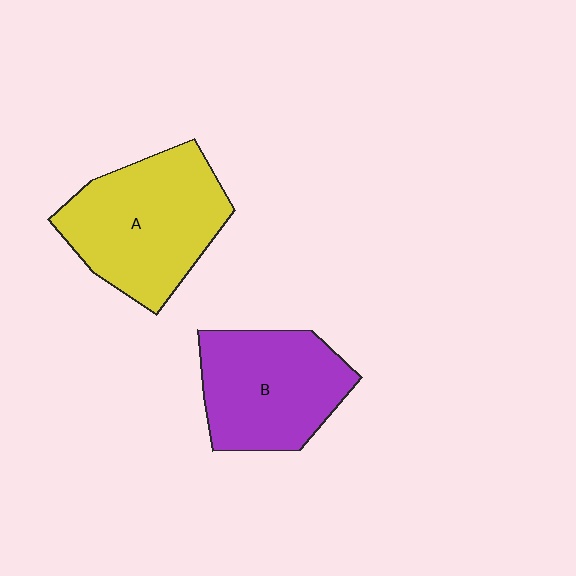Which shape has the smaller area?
Shape B (purple).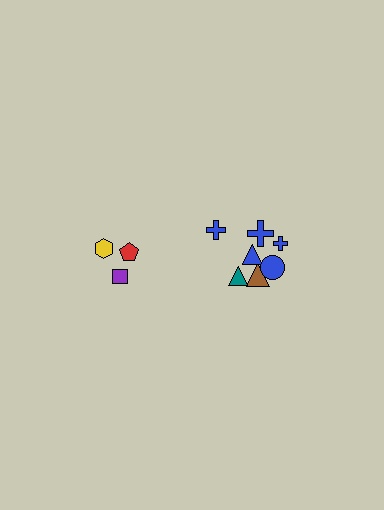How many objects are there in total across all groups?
There are 10 objects.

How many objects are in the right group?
There are 7 objects.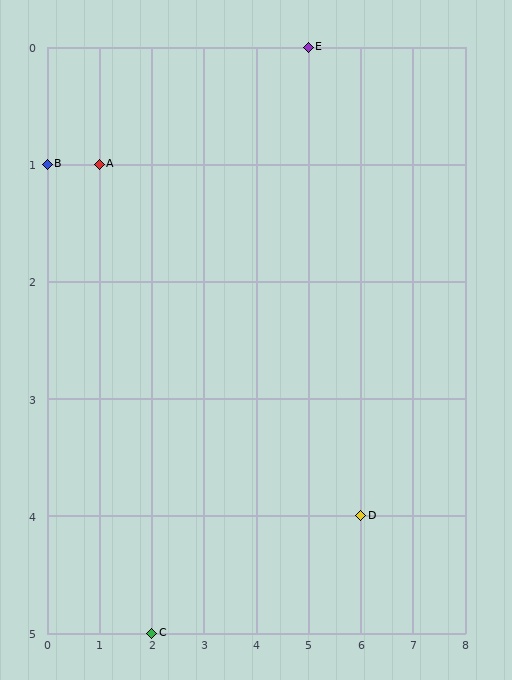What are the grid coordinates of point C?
Point C is at grid coordinates (2, 5).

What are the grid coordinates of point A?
Point A is at grid coordinates (1, 1).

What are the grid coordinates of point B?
Point B is at grid coordinates (0, 1).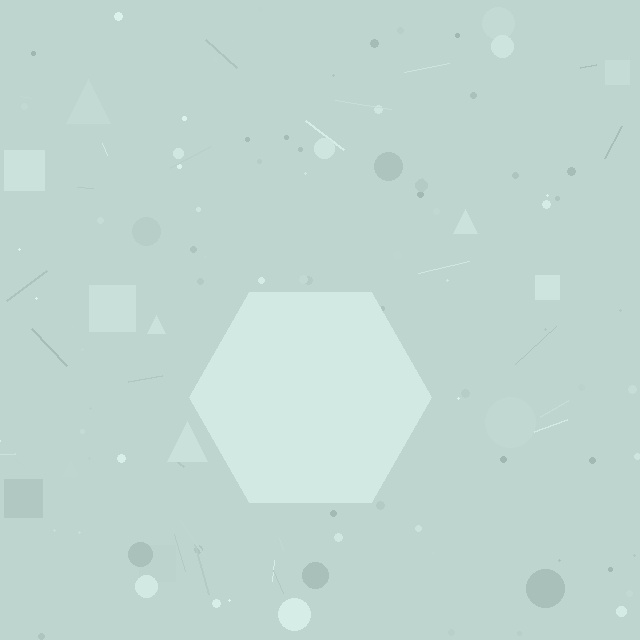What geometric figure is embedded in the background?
A hexagon is embedded in the background.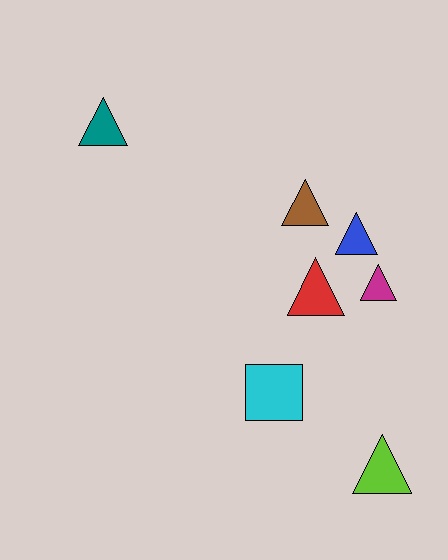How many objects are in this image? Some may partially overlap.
There are 7 objects.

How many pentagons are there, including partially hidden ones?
There are no pentagons.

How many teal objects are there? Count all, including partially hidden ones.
There is 1 teal object.